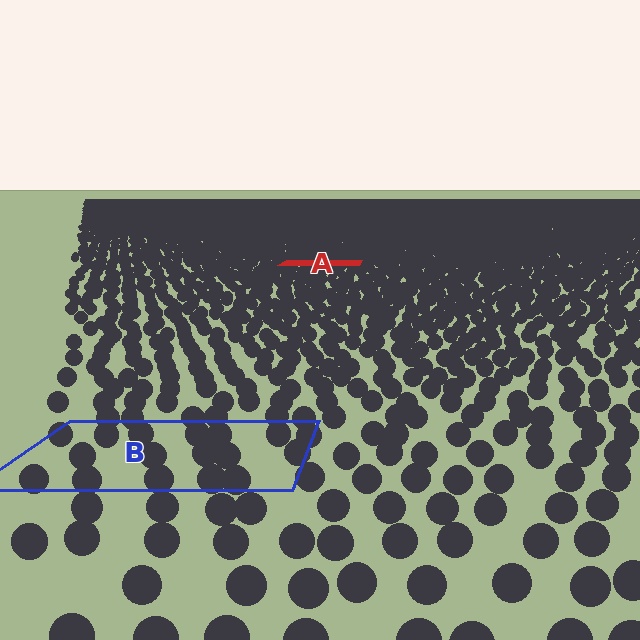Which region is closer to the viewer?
Region B is closer. The texture elements there are larger and more spread out.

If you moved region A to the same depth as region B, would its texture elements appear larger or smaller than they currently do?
They would appear larger. At a closer depth, the same texture elements are projected at a bigger on-screen size.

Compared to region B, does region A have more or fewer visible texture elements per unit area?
Region A has more texture elements per unit area — they are packed more densely because it is farther away.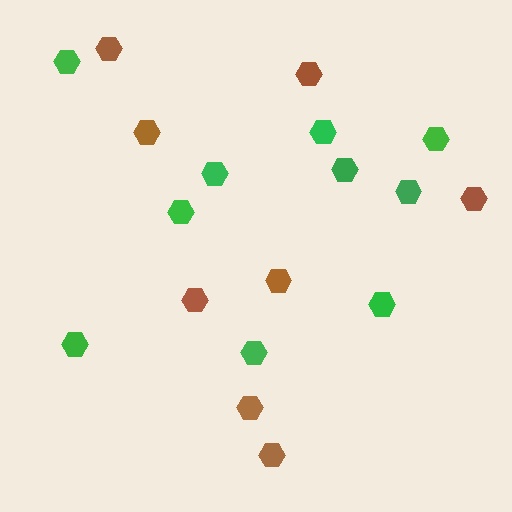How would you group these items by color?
There are 2 groups: one group of green hexagons (10) and one group of brown hexagons (8).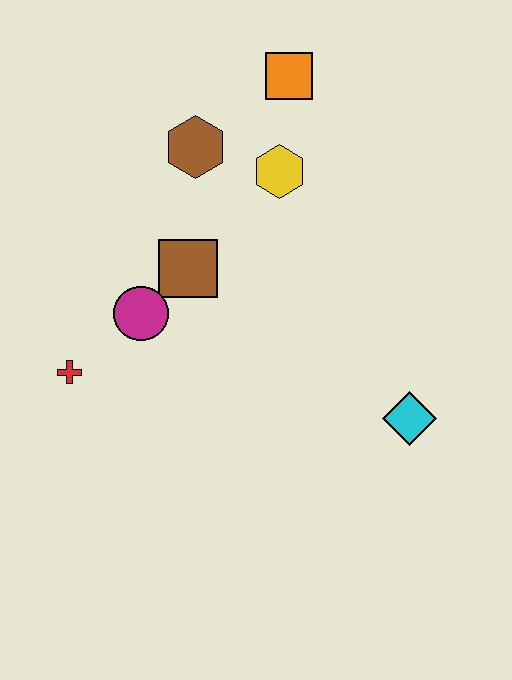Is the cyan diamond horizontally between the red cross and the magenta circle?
No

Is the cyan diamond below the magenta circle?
Yes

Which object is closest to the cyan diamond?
The brown square is closest to the cyan diamond.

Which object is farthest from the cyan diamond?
The orange square is farthest from the cyan diamond.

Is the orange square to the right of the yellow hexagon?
Yes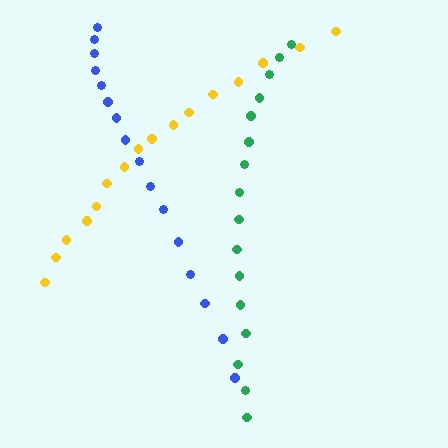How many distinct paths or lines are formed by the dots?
There are 3 distinct paths.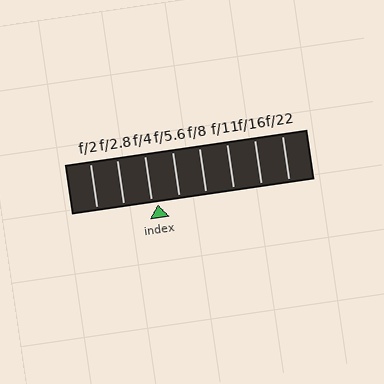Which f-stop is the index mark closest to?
The index mark is closest to f/4.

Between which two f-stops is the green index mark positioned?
The index mark is between f/4 and f/5.6.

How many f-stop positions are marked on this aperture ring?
There are 8 f-stop positions marked.